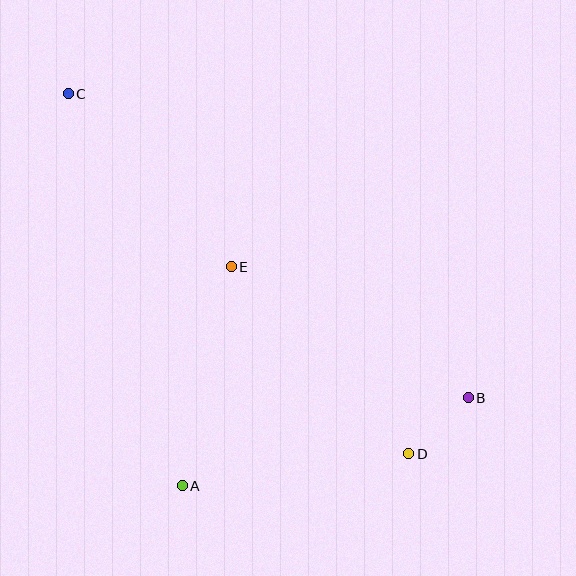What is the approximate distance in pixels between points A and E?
The distance between A and E is approximately 224 pixels.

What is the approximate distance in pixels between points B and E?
The distance between B and E is approximately 270 pixels.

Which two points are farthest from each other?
Points B and C are farthest from each other.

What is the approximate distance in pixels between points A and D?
The distance between A and D is approximately 229 pixels.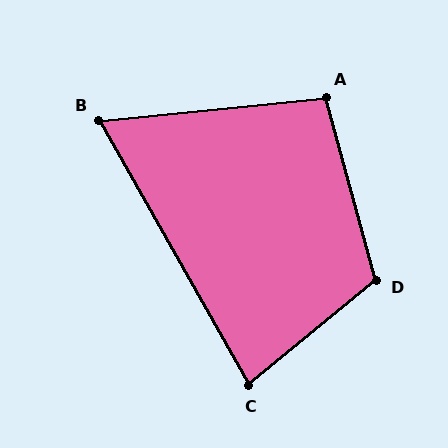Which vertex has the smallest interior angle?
B, at approximately 66 degrees.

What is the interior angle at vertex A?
Approximately 100 degrees (obtuse).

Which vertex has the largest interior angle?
D, at approximately 114 degrees.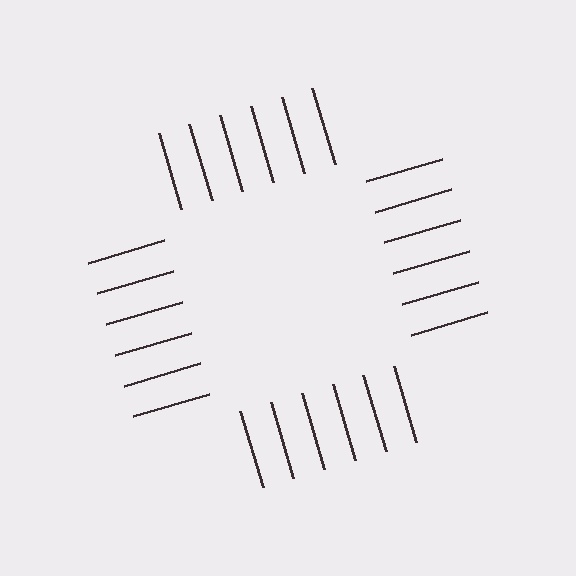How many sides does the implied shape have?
4 sides — the line-ends trace a square.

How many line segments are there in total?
24 — 6 along each of the 4 edges.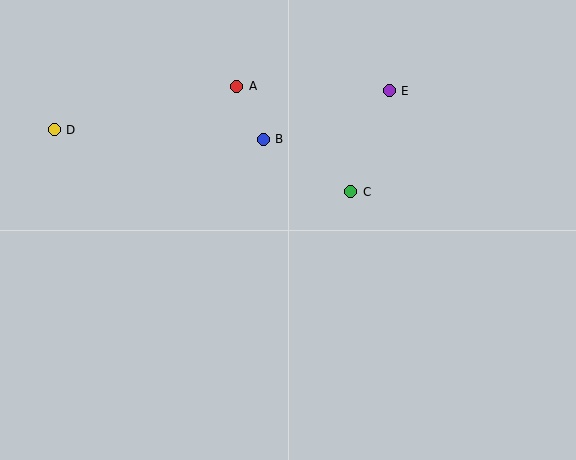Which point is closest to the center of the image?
Point C at (351, 192) is closest to the center.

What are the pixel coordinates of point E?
Point E is at (389, 91).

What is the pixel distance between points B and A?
The distance between B and A is 60 pixels.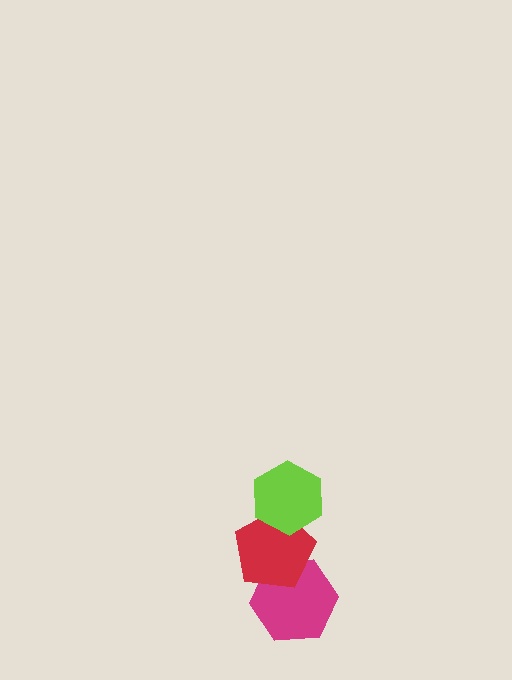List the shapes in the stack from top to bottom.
From top to bottom: the lime hexagon, the red pentagon, the magenta hexagon.